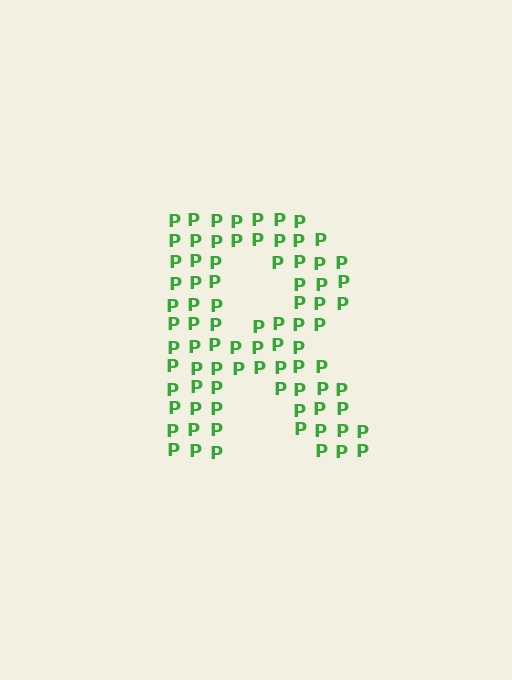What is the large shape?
The large shape is the letter R.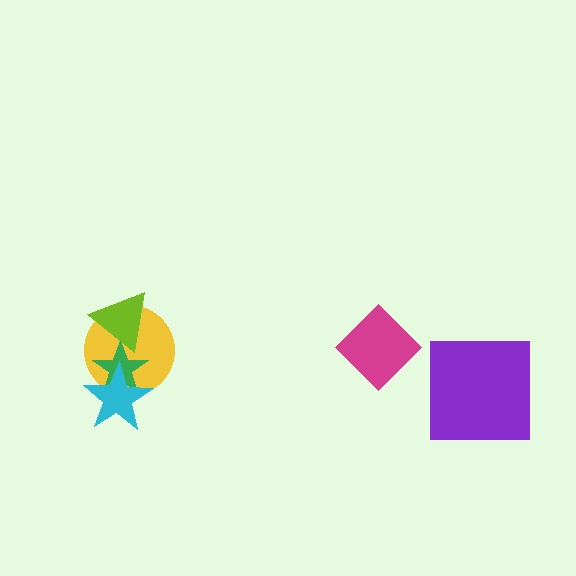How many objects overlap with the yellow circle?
3 objects overlap with the yellow circle.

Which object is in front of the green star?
The cyan star is in front of the green star.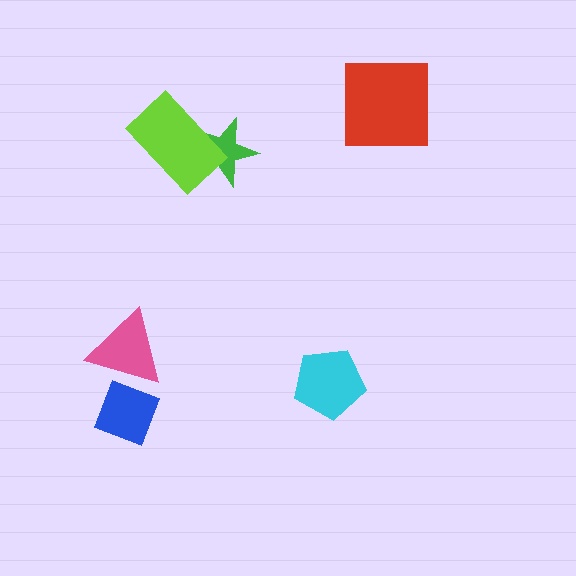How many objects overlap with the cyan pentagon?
0 objects overlap with the cyan pentagon.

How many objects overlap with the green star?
1 object overlaps with the green star.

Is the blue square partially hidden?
Yes, it is partially covered by another shape.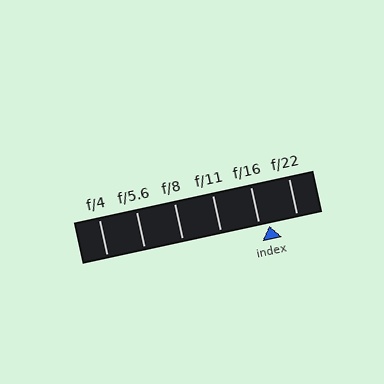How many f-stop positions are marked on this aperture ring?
There are 6 f-stop positions marked.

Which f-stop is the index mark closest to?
The index mark is closest to f/16.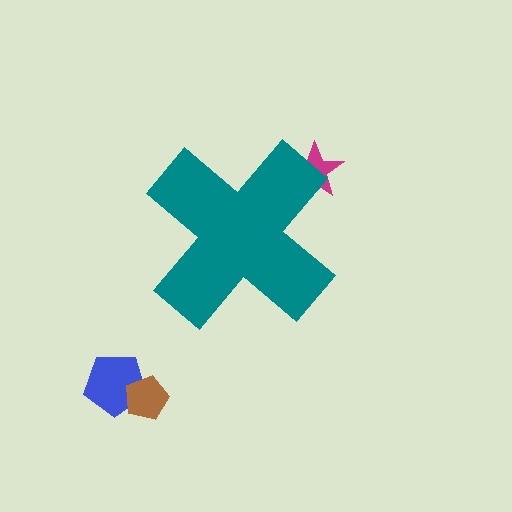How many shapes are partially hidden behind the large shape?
1 shape is partially hidden.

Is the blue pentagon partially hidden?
No, the blue pentagon is fully visible.